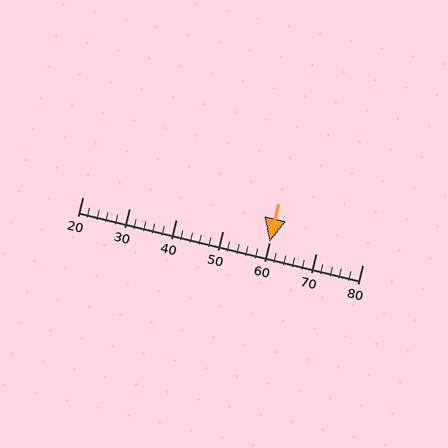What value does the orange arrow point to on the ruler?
The orange arrow points to approximately 60.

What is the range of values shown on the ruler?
The ruler shows values from 20 to 80.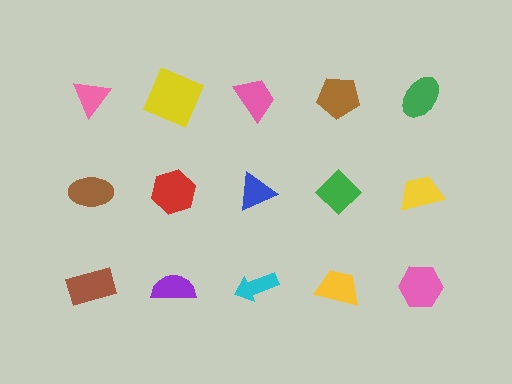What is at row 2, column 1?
A brown ellipse.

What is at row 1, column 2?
A yellow square.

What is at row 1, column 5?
A green ellipse.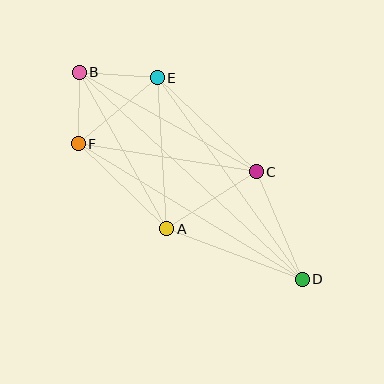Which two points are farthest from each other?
Points B and D are farthest from each other.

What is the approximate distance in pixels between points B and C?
The distance between B and C is approximately 203 pixels.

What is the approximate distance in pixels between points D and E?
The distance between D and E is approximately 248 pixels.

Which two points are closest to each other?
Points B and F are closest to each other.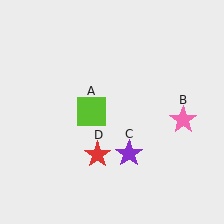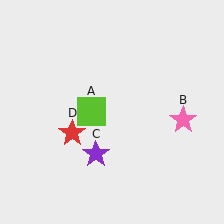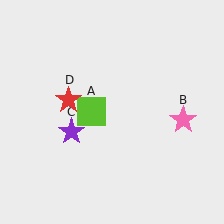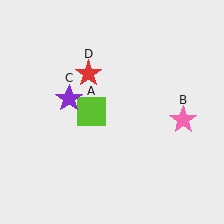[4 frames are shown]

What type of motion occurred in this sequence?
The purple star (object C), red star (object D) rotated clockwise around the center of the scene.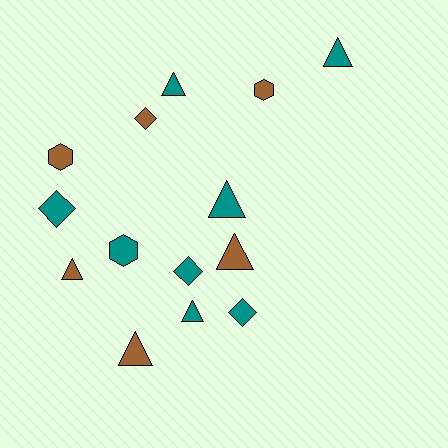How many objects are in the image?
There are 14 objects.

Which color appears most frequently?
Teal, with 8 objects.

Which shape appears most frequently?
Triangle, with 7 objects.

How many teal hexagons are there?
There is 1 teal hexagon.